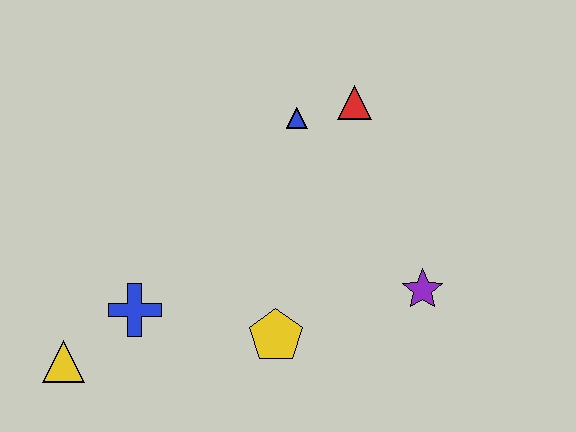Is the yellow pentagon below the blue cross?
Yes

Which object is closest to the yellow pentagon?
The blue cross is closest to the yellow pentagon.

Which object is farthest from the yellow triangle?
The red triangle is farthest from the yellow triangle.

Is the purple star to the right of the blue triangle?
Yes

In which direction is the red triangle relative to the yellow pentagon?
The red triangle is above the yellow pentagon.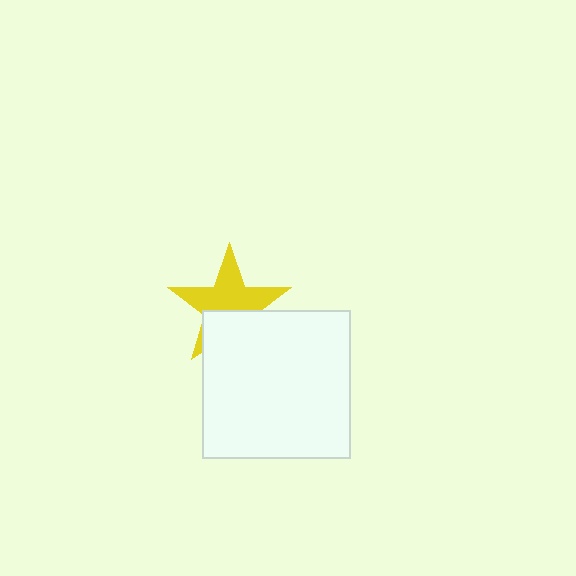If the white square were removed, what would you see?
You would see the complete yellow star.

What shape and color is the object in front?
The object in front is a white square.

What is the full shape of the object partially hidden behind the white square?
The partially hidden object is a yellow star.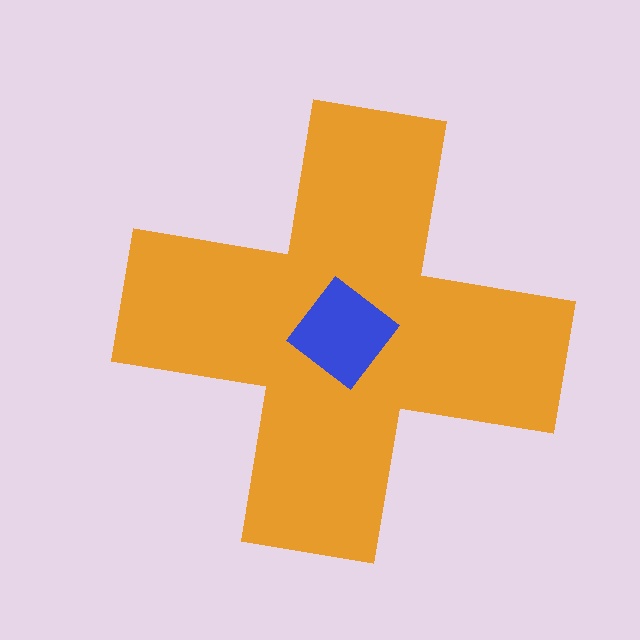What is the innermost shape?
The blue diamond.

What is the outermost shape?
The orange cross.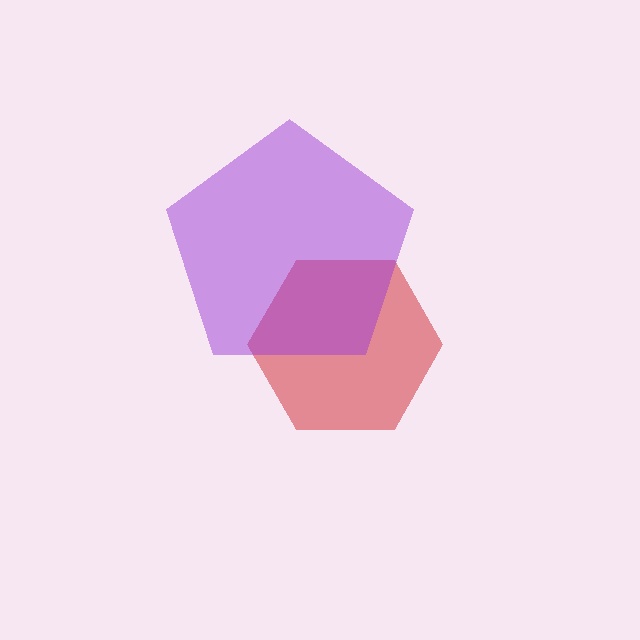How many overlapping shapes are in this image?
There are 2 overlapping shapes in the image.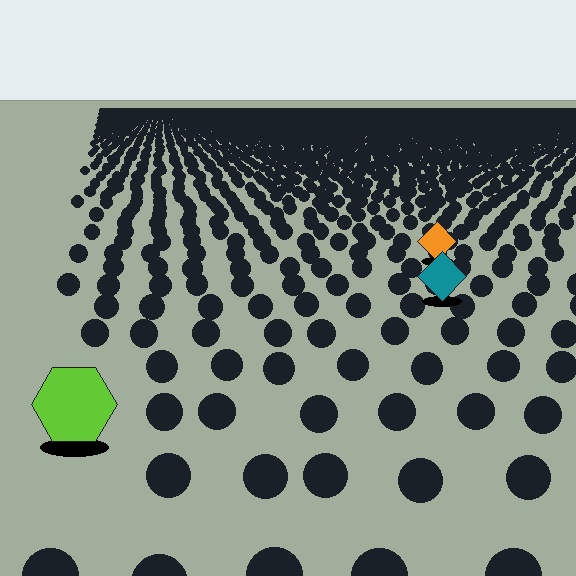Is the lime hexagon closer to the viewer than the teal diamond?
Yes. The lime hexagon is closer — you can tell from the texture gradient: the ground texture is coarser near it.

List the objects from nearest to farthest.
From nearest to farthest: the lime hexagon, the teal diamond, the orange diamond.